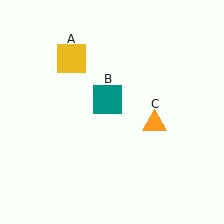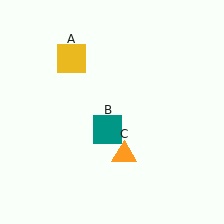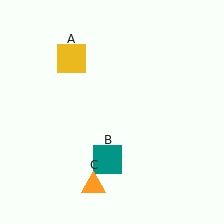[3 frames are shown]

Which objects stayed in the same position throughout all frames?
Yellow square (object A) remained stationary.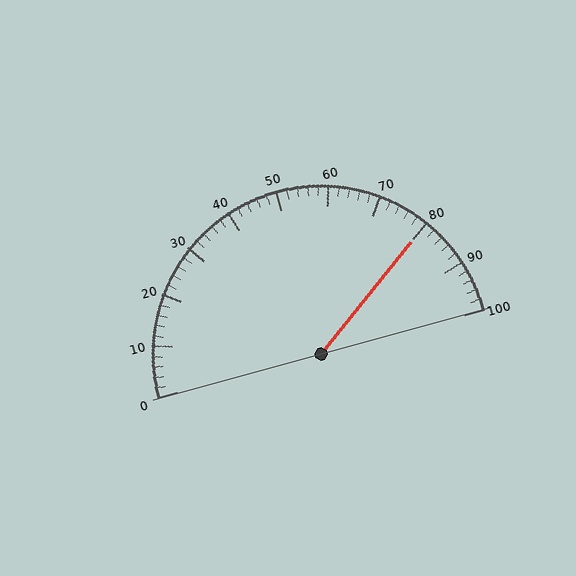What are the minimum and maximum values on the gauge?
The gauge ranges from 0 to 100.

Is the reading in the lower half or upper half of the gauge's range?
The reading is in the upper half of the range (0 to 100).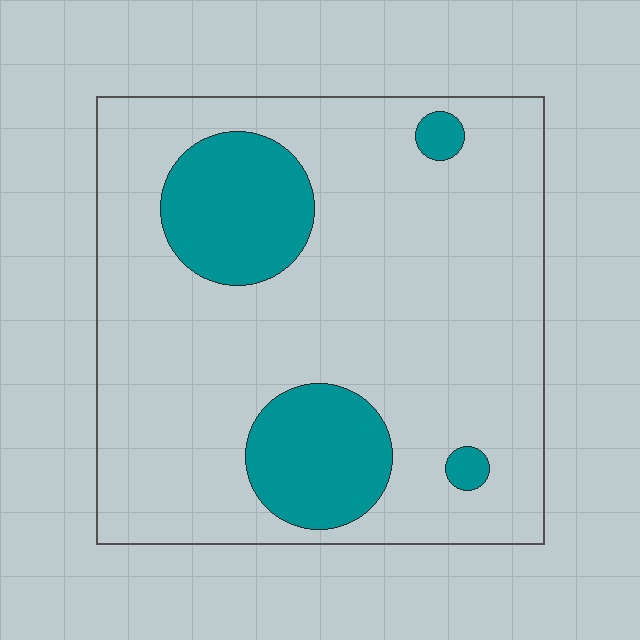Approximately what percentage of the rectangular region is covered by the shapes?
Approximately 20%.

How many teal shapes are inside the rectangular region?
4.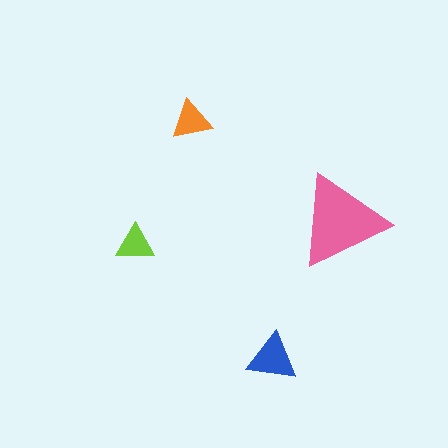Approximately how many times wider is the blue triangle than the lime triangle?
About 1.5 times wider.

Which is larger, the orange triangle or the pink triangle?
The pink one.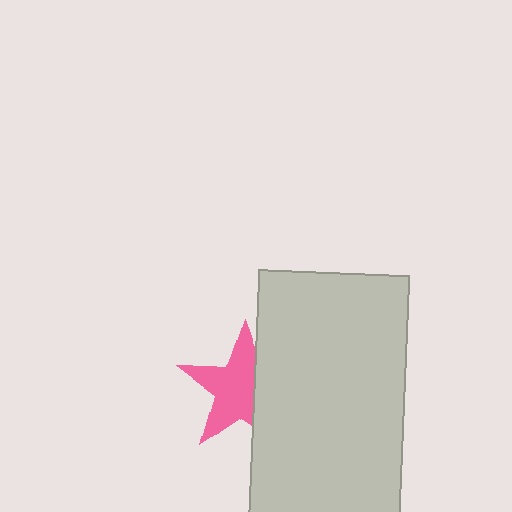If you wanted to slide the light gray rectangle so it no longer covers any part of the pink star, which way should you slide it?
Slide it right — that is the most direct way to separate the two shapes.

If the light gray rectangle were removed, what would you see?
You would see the complete pink star.